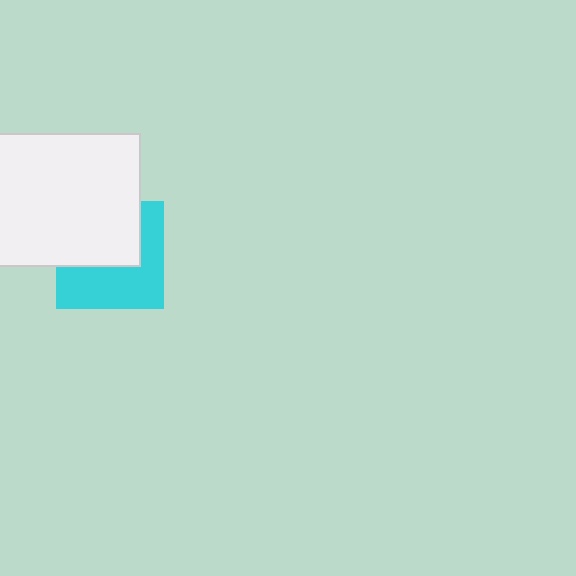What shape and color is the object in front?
The object in front is a white rectangle.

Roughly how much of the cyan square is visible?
About half of it is visible (roughly 51%).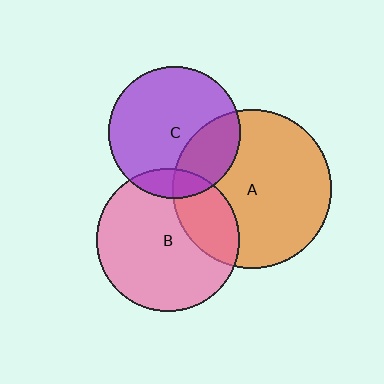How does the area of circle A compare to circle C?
Approximately 1.4 times.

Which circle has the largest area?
Circle A (orange).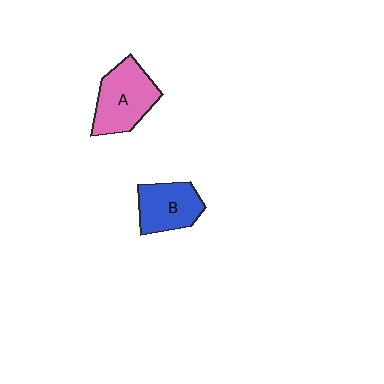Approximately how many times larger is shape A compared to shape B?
Approximately 1.2 times.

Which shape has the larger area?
Shape A (pink).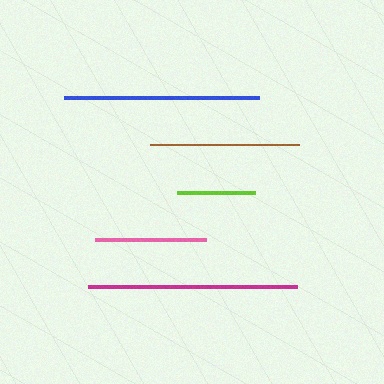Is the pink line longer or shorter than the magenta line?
The magenta line is longer than the pink line.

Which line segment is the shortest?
The lime line is the shortest at approximately 78 pixels.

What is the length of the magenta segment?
The magenta segment is approximately 209 pixels long.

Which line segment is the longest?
The magenta line is the longest at approximately 209 pixels.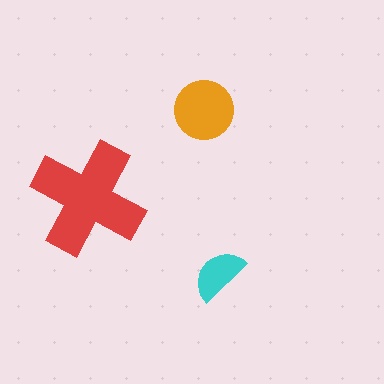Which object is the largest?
The red cross.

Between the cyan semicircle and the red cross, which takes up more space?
The red cross.